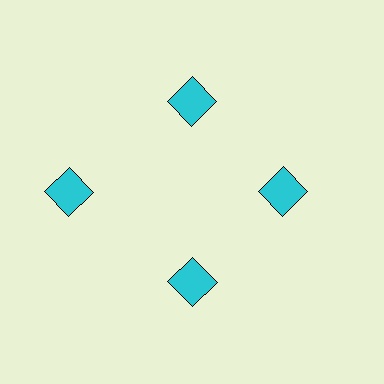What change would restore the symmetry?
The symmetry would be restored by moving it inward, back onto the ring so that all 4 squares sit at equal angles and equal distance from the center.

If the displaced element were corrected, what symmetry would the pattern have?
It would have 4-fold rotational symmetry — the pattern would map onto itself every 90 degrees.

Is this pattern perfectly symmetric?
No. The 4 cyan squares are arranged in a ring, but one element near the 9 o'clock position is pushed outward from the center, breaking the 4-fold rotational symmetry.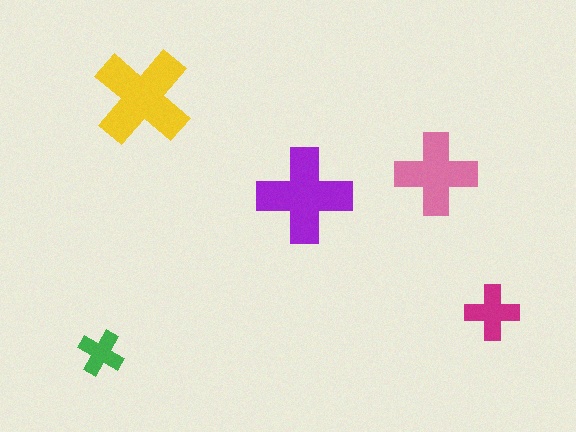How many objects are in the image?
There are 5 objects in the image.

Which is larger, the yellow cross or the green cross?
The yellow one.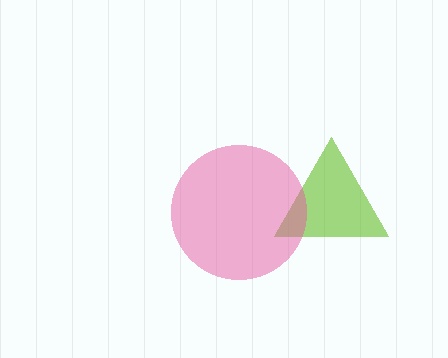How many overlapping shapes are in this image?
There are 2 overlapping shapes in the image.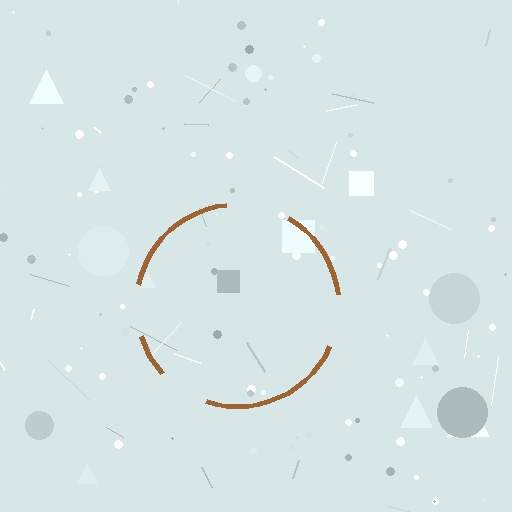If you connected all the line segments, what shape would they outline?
They would outline a circle.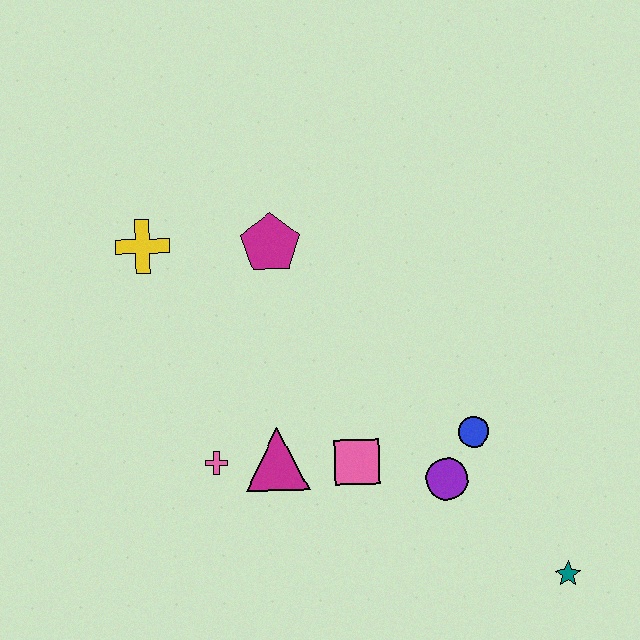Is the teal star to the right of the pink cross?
Yes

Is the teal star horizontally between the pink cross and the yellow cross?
No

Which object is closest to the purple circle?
The blue circle is closest to the purple circle.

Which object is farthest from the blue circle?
The yellow cross is farthest from the blue circle.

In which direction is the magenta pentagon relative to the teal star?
The magenta pentagon is above the teal star.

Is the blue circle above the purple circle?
Yes